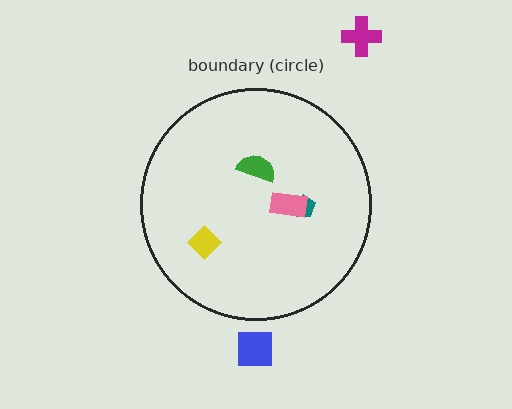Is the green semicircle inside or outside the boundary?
Inside.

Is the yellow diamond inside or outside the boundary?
Inside.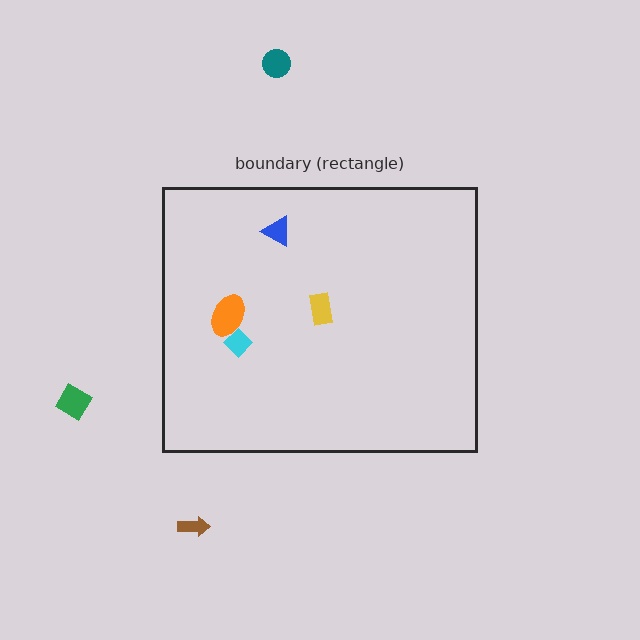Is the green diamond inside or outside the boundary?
Outside.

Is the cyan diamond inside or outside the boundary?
Inside.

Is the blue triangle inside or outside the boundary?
Inside.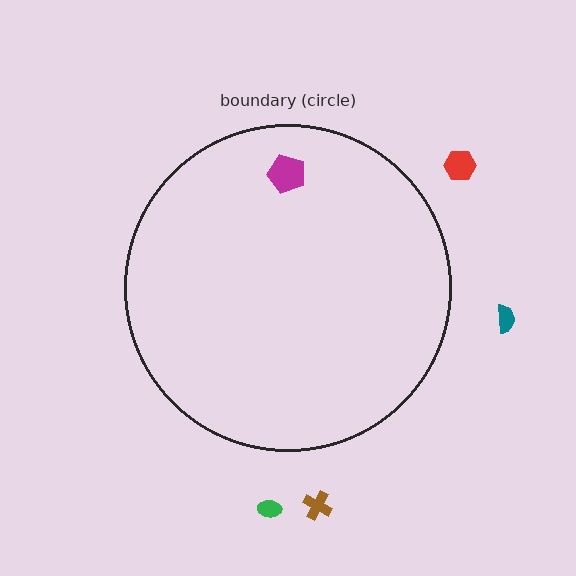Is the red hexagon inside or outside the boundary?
Outside.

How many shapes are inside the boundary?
1 inside, 4 outside.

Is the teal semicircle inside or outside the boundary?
Outside.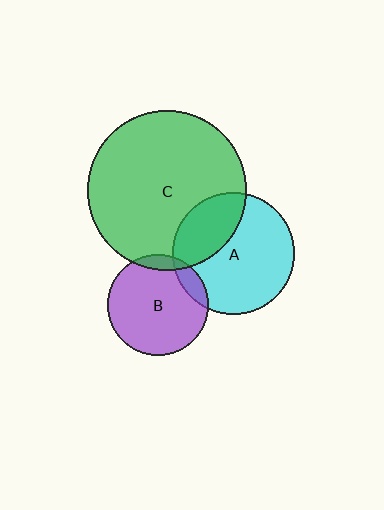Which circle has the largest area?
Circle C (green).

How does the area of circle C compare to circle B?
Approximately 2.5 times.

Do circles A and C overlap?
Yes.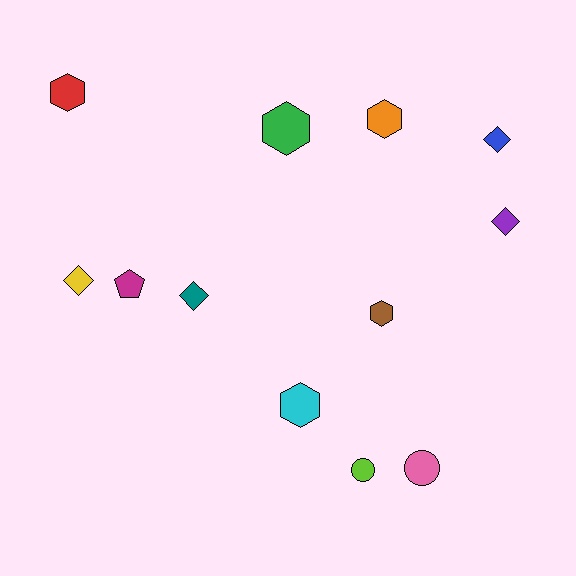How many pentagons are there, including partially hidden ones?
There is 1 pentagon.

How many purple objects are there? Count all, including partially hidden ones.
There is 1 purple object.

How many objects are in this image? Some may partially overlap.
There are 12 objects.